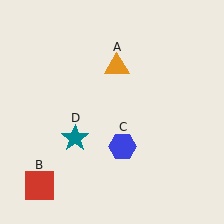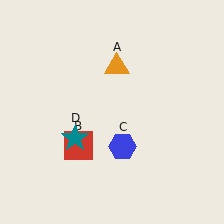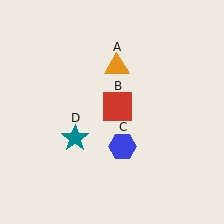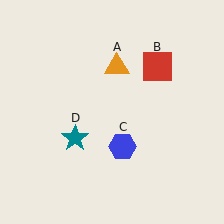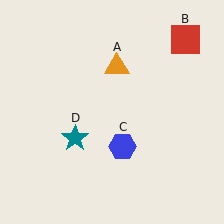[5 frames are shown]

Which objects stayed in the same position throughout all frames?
Orange triangle (object A) and blue hexagon (object C) and teal star (object D) remained stationary.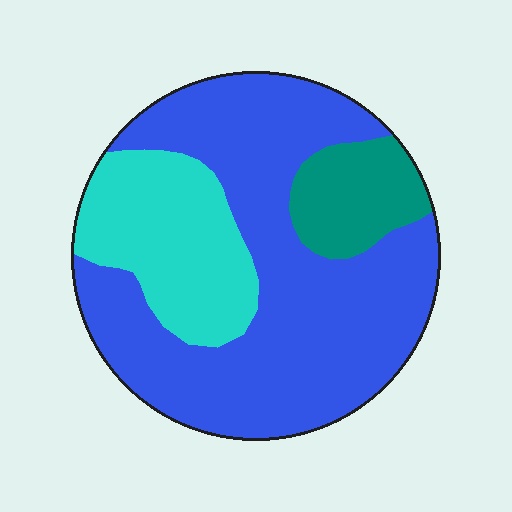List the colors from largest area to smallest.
From largest to smallest: blue, cyan, teal.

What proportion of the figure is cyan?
Cyan takes up about one quarter (1/4) of the figure.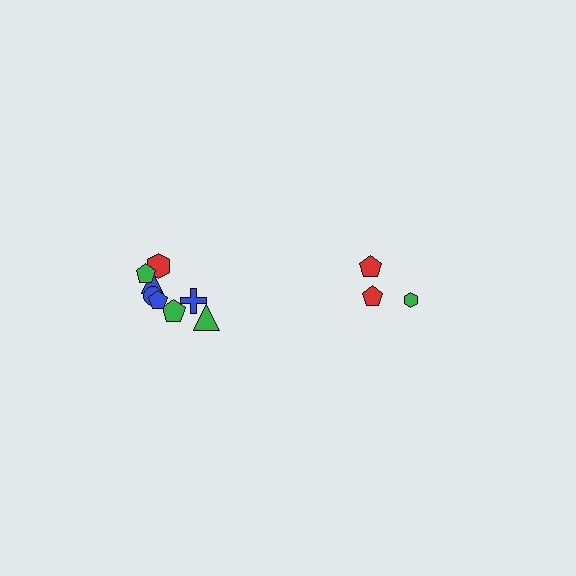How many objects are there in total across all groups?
There are 11 objects.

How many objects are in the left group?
There are 8 objects.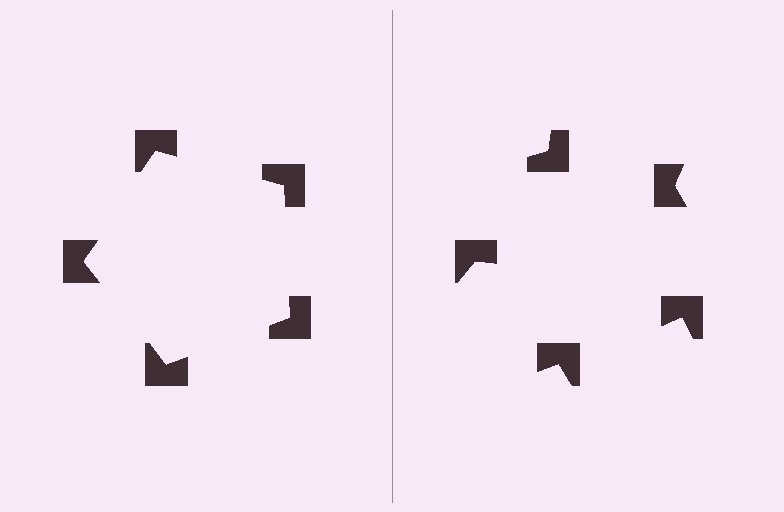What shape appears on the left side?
An illusory pentagon.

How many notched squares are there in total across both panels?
10 — 5 on each side.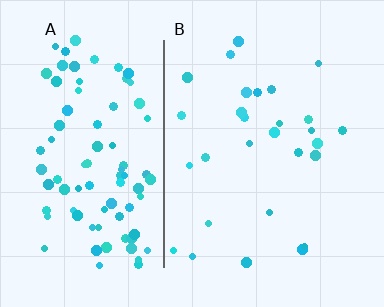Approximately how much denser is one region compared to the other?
Approximately 3.3× — region A over region B.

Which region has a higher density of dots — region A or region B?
A (the left).